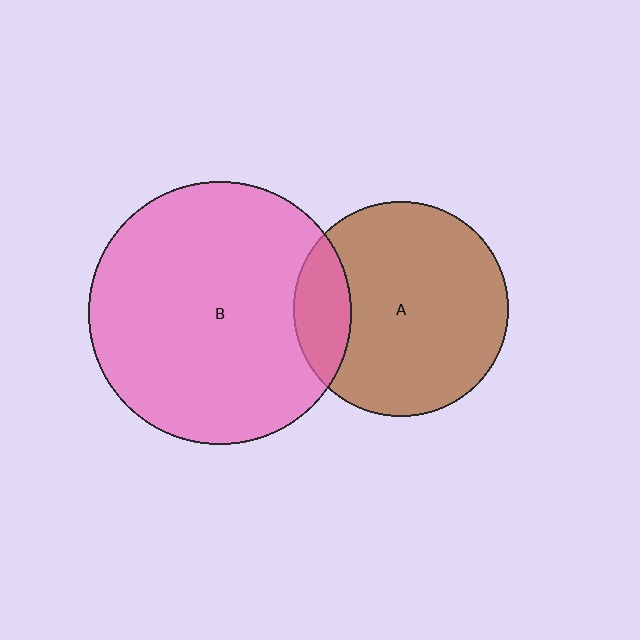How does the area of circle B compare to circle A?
Approximately 1.5 times.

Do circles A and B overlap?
Yes.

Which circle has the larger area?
Circle B (pink).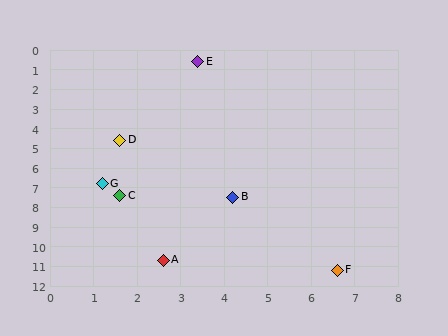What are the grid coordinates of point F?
Point F is at approximately (6.6, 11.2).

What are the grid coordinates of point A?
Point A is at approximately (2.6, 10.7).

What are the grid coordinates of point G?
Point G is at approximately (1.2, 6.8).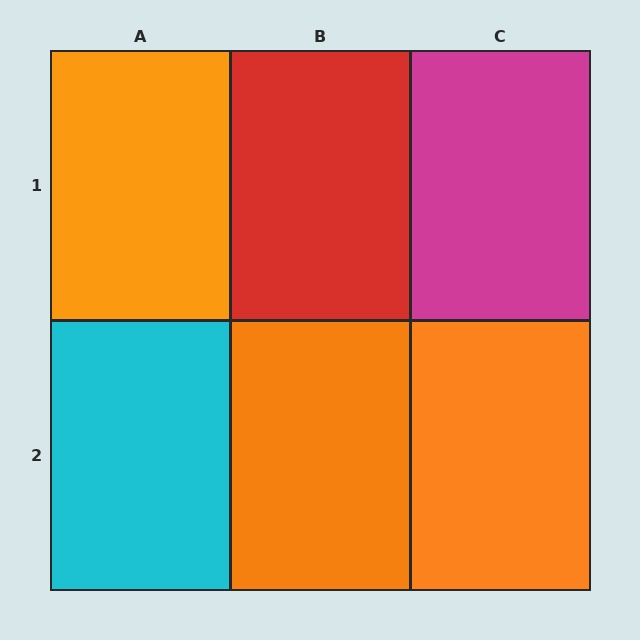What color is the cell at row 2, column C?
Orange.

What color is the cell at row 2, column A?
Cyan.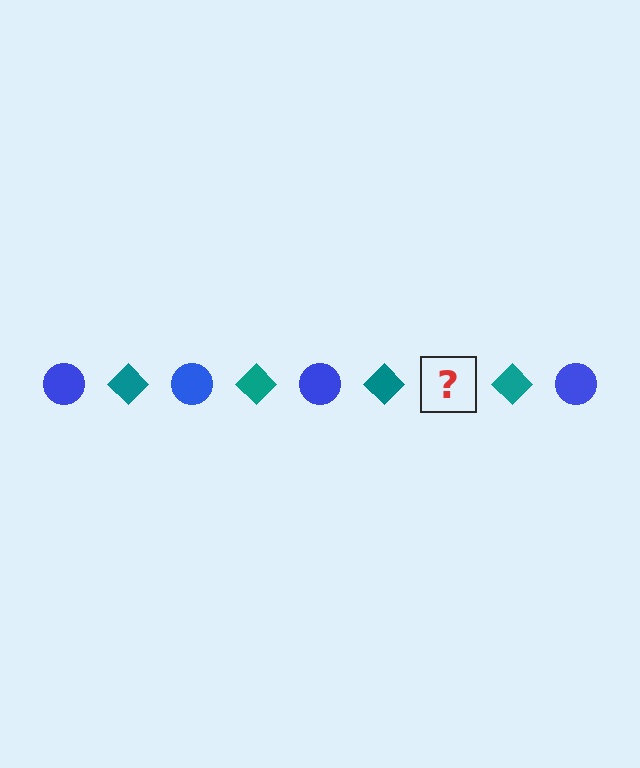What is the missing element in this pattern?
The missing element is a blue circle.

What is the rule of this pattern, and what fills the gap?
The rule is that the pattern alternates between blue circle and teal diamond. The gap should be filled with a blue circle.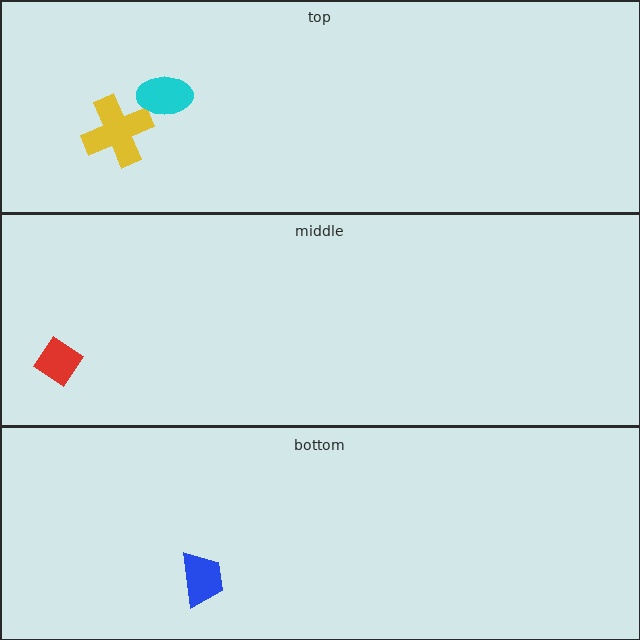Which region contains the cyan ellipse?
The top region.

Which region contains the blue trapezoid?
The bottom region.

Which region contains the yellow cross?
The top region.